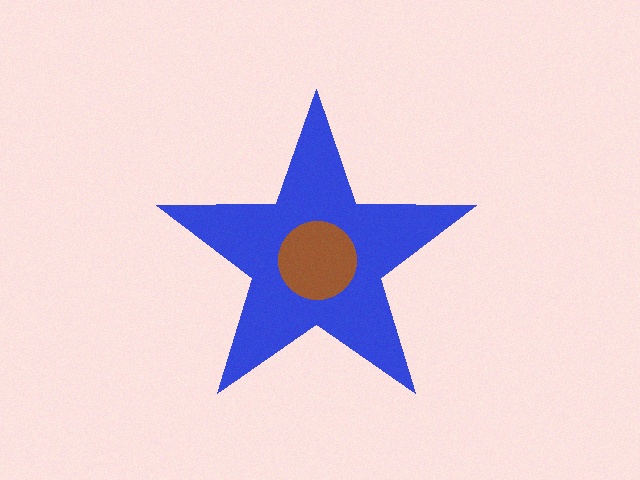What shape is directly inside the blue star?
The brown circle.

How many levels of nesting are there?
2.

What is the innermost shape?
The brown circle.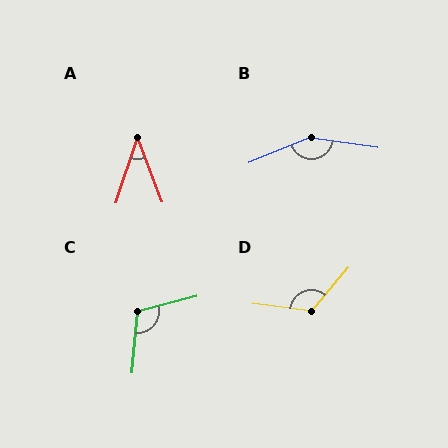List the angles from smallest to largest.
A (39°), C (109°), D (123°), B (150°).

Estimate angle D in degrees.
Approximately 123 degrees.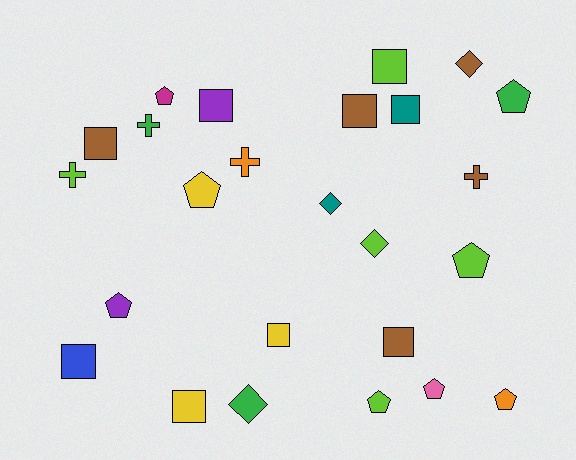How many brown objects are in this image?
There are 5 brown objects.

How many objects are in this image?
There are 25 objects.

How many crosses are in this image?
There are 4 crosses.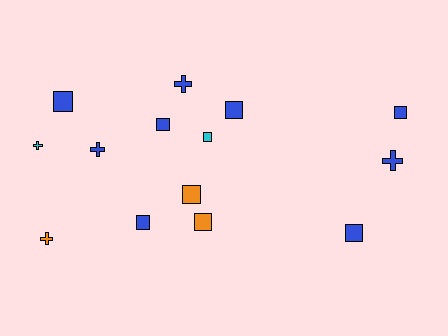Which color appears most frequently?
Blue, with 9 objects.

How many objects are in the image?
There are 14 objects.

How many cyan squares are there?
There is 1 cyan square.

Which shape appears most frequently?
Square, with 9 objects.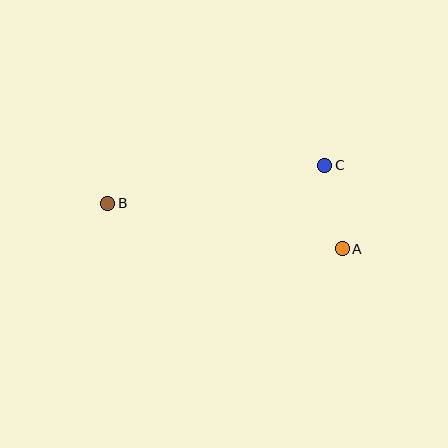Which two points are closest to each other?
Points A and C are closest to each other.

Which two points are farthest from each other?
Points A and B are farthest from each other.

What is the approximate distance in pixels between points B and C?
The distance between B and C is approximately 220 pixels.